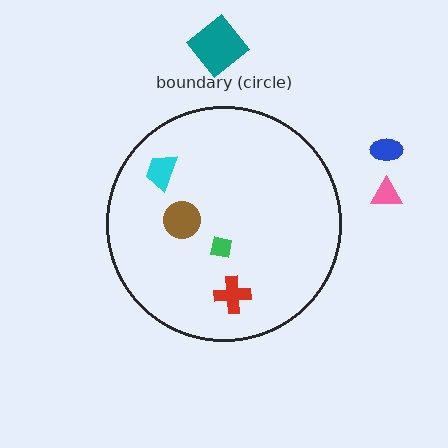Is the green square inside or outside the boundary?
Inside.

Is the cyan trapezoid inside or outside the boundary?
Inside.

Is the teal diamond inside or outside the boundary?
Outside.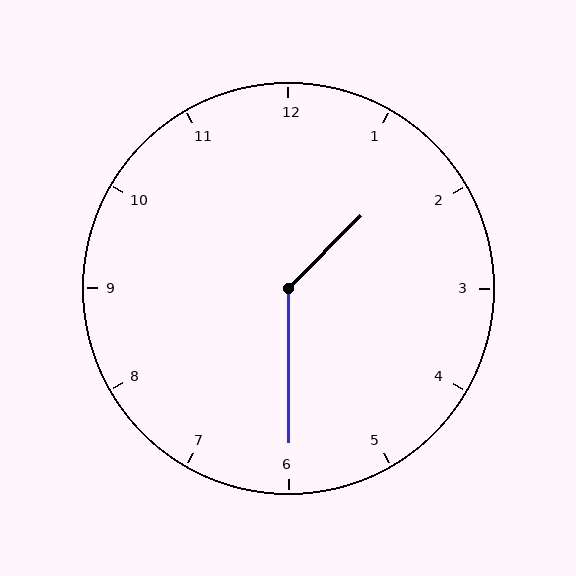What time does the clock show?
1:30.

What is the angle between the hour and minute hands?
Approximately 135 degrees.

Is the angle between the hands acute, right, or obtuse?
It is obtuse.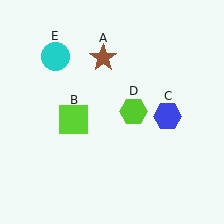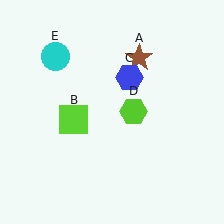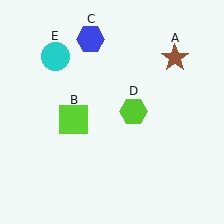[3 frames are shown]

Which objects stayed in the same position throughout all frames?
Lime square (object B) and lime hexagon (object D) and cyan circle (object E) remained stationary.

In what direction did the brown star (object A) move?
The brown star (object A) moved right.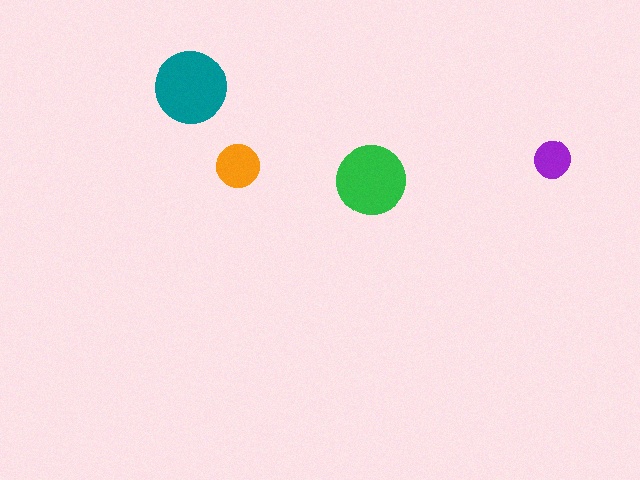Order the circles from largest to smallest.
the teal one, the green one, the orange one, the purple one.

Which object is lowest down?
The green circle is bottommost.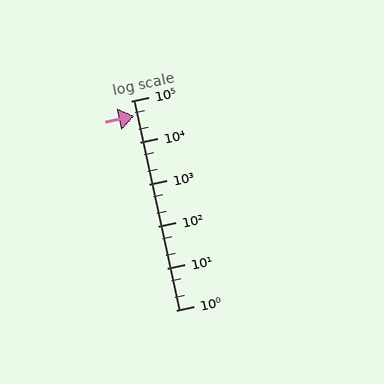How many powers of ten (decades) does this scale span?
The scale spans 5 decades, from 1 to 100000.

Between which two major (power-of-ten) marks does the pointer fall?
The pointer is between 10000 and 100000.